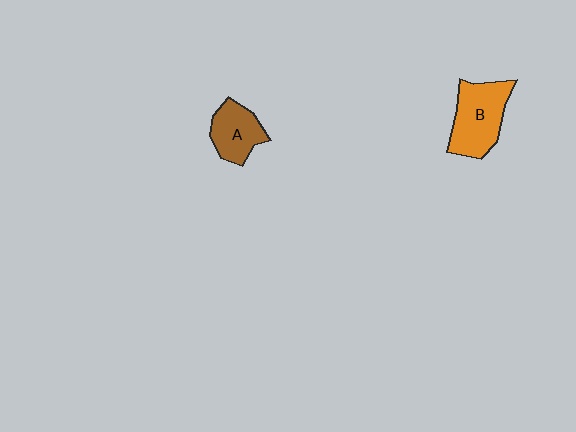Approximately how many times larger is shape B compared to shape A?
Approximately 1.4 times.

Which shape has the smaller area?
Shape A (brown).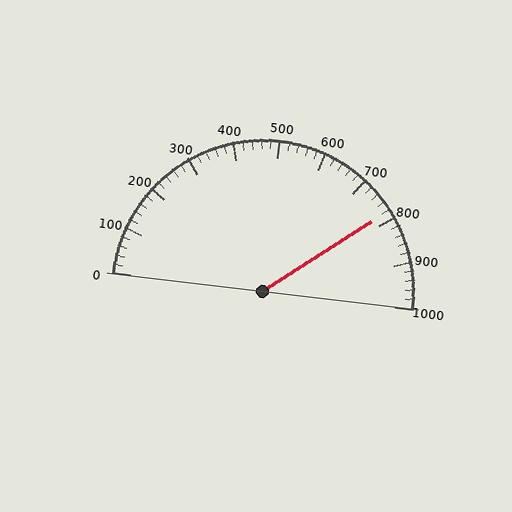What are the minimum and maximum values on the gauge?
The gauge ranges from 0 to 1000.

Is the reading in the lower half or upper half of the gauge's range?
The reading is in the upper half of the range (0 to 1000).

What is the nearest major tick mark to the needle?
The nearest major tick mark is 800.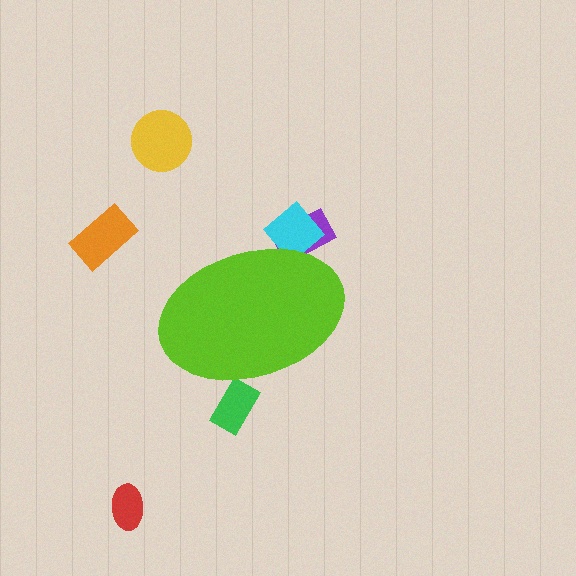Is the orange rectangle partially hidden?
No, the orange rectangle is fully visible.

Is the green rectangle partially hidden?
Yes, the green rectangle is partially hidden behind the lime ellipse.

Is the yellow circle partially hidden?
No, the yellow circle is fully visible.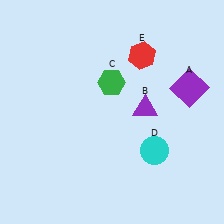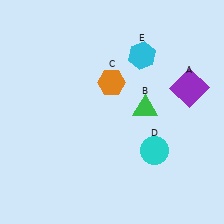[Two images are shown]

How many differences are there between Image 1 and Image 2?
There are 3 differences between the two images.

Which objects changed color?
B changed from purple to green. C changed from green to orange. E changed from red to cyan.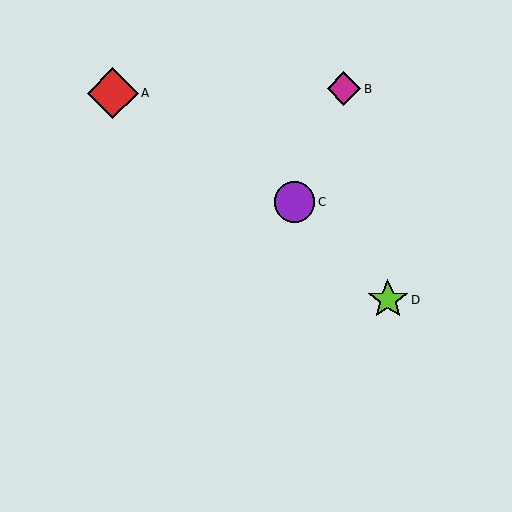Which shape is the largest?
The red diamond (labeled A) is the largest.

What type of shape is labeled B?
Shape B is a magenta diamond.